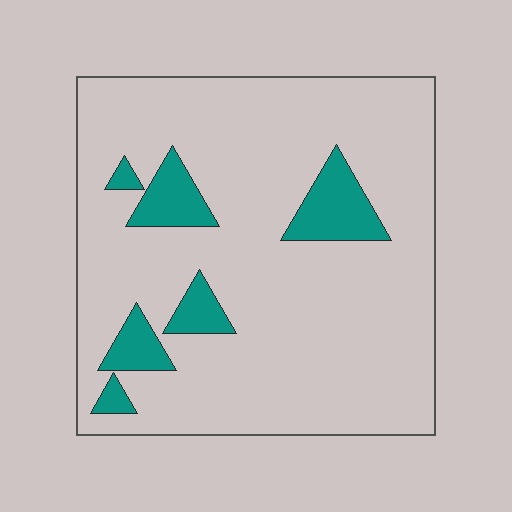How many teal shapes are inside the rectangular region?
6.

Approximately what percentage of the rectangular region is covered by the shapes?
Approximately 15%.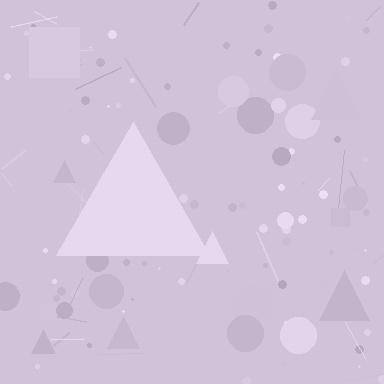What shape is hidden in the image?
A triangle is hidden in the image.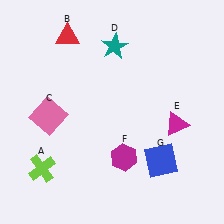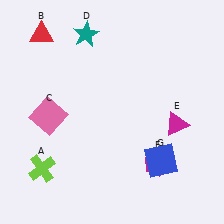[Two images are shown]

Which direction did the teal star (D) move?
The teal star (D) moved left.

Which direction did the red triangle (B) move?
The red triangle (B) moved left.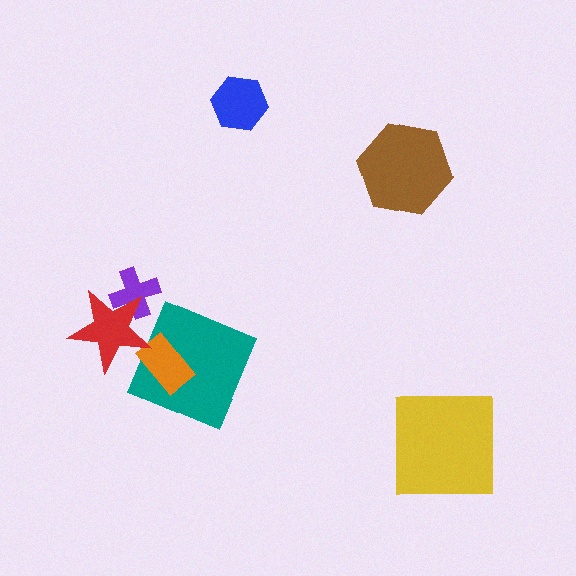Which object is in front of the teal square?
The orange rectangle is in front of the teal square.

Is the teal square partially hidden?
Yes, it is partially covered by another shape.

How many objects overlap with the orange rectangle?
2 objects overlap with the orange rectangle.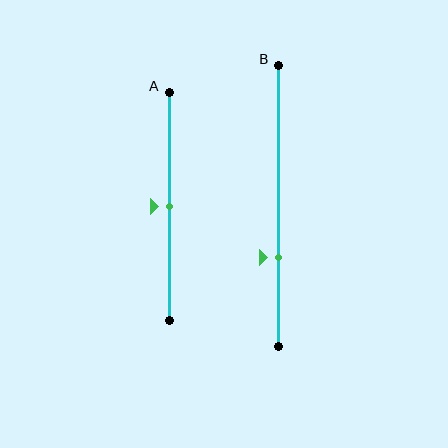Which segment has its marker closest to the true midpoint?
Segment A has its marker closest to the true midpoint.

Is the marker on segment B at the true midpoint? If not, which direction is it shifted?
No, the marker on segment B is shifted downward by about 18% of the segment length.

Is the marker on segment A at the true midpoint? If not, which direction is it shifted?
Yes, the marker on segment A is at the true midpoint.